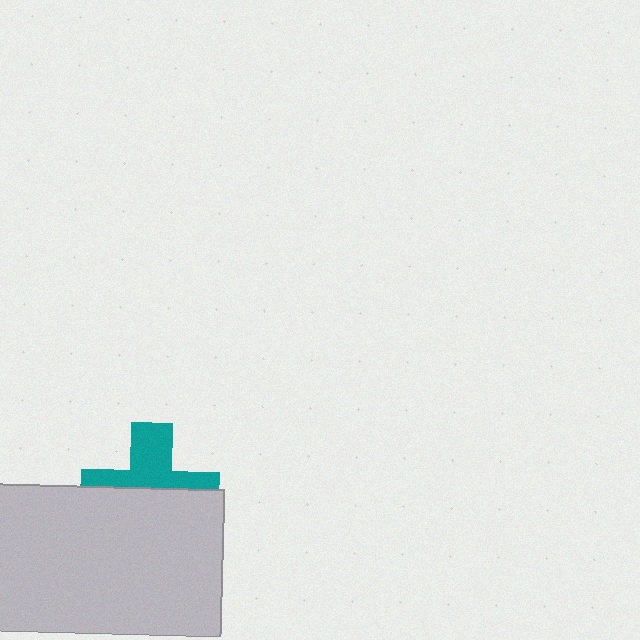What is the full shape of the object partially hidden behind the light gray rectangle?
The partially hidden object is a teal cross.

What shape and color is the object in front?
The object in front is a light gray rectangle.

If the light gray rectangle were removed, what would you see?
You would see the complete teal cross.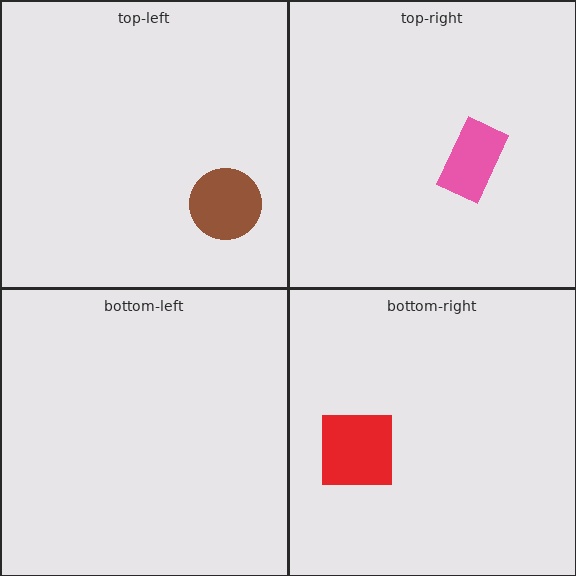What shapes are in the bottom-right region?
The red square.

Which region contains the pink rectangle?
The top-right region.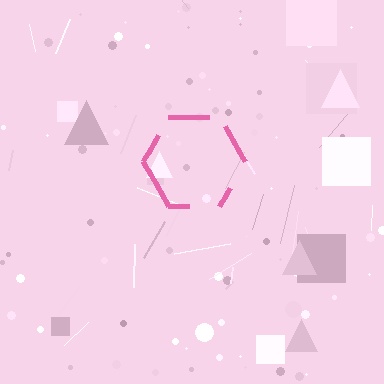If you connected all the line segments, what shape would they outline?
They would outline a hexagon.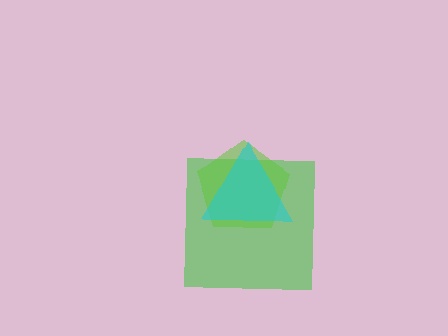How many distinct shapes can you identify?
There are 3 distinct shapes: a green square, a lime pentagon, a cyan triangle.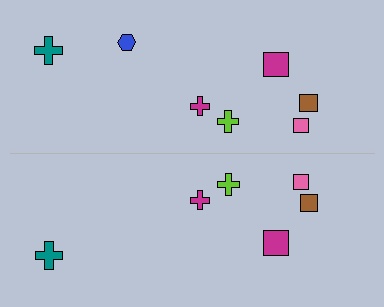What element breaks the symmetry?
A blue hexagon is missing from the bottom side.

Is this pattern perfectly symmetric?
No, the pattern is not perfectly symmetric. A blue hexagon is missing from the bottom side.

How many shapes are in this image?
There are 13 shapes in this image.